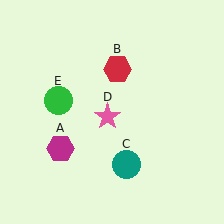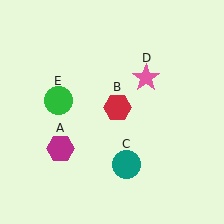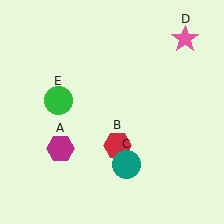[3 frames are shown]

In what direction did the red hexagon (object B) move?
The red hexagon (object B) moved down.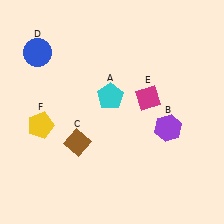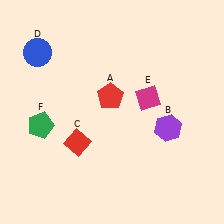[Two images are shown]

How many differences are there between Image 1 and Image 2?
There are 3 differences between the two images.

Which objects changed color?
A changed from cyan to red. C changed from brown to red. F changed from yellow to green.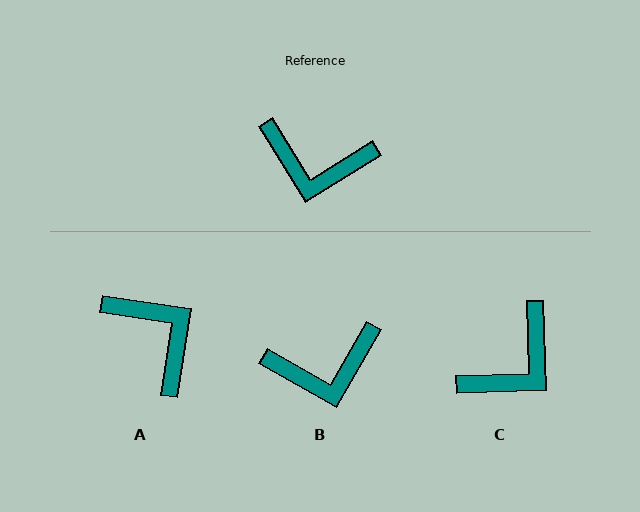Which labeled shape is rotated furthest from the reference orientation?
A, about 140 degrees away.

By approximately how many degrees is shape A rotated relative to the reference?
Approximately 140 degrees counter-clockwise.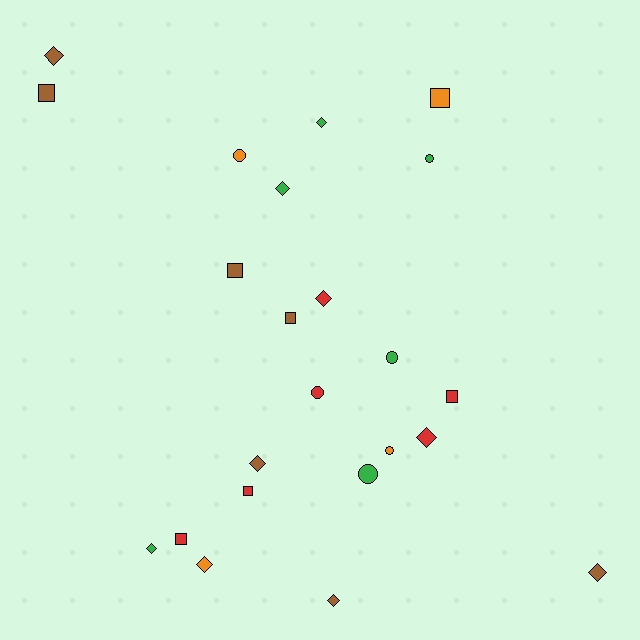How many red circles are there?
There is 1 red circle.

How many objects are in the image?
There are 23 objects.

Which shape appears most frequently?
Diamond, with 10 objects.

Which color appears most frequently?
Brown, with 7 objects.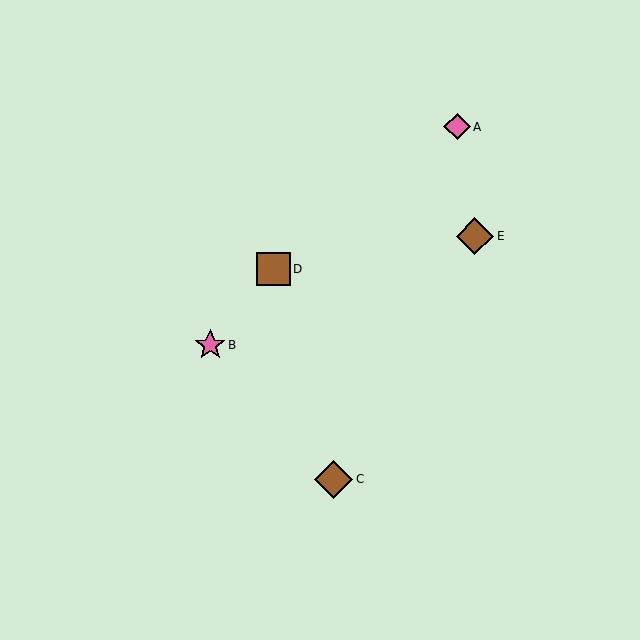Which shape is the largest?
The brown diamond (labeled C) is the largest.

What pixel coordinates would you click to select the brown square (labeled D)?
Click at (274, 269) to select the brown square D.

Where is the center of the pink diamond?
The center of the pink diamond is at (457, 127).